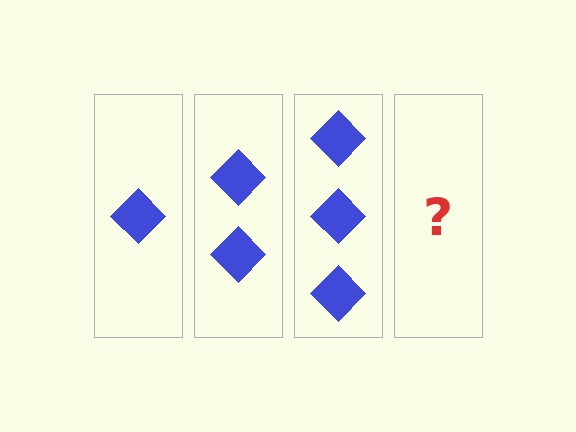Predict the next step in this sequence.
The next step is 4 diamonds.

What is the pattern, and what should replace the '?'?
The pattern is that each step adds one more diamond. The '?' should be 4 diamonds.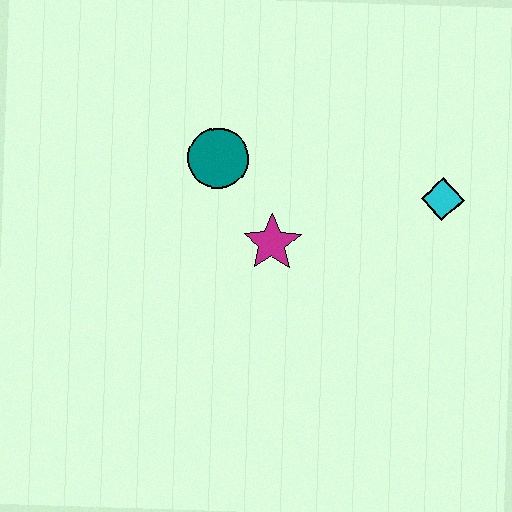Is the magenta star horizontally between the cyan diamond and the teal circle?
Yes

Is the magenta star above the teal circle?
No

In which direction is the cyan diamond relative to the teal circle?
The cyan diamond is to the right of the teal circle.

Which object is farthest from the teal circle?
The cyan diamond is farthest from the teal circle.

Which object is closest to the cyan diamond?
The magenta star is closest to the cyan diamond.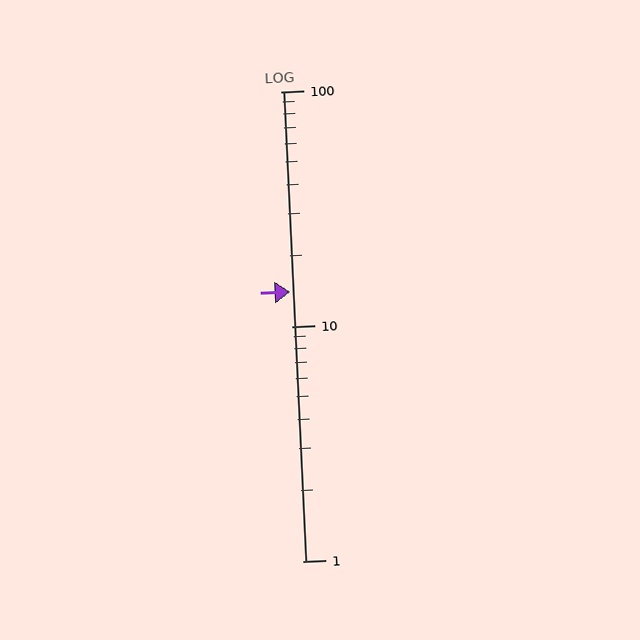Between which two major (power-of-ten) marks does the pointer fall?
The pointer is between 10 and 100.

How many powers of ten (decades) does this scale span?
The scale spans 2 decades, from 1 to 100.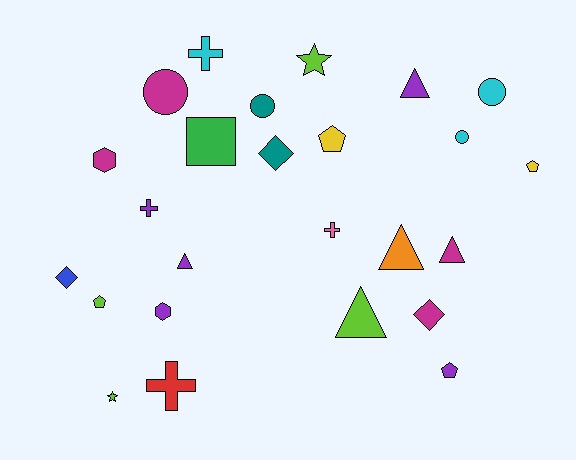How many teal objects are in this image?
There are 2 teal objects.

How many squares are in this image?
There is 1 square.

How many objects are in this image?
There are 25 objects.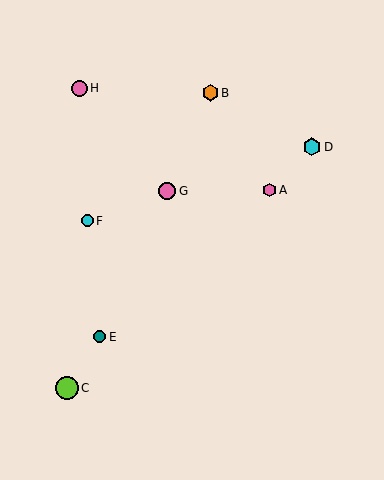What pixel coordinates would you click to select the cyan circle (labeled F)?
Click at (87, 221) to select the cyan circle F.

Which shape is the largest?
The lime circle (labeled C) is the largest.